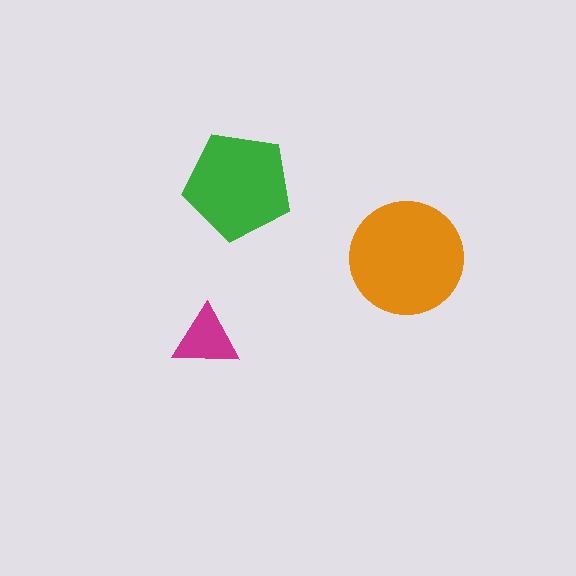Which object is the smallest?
The magenta triangle.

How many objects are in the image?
There are 3 objects in the image.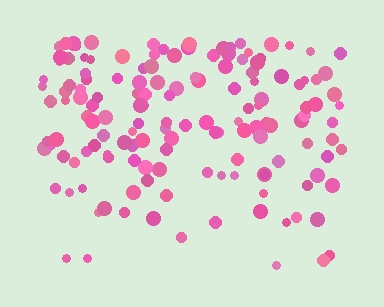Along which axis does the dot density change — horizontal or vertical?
Vertical.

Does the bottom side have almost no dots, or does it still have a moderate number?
Still a moderate number, just noticeably fewer than the top.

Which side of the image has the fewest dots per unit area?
The bottom.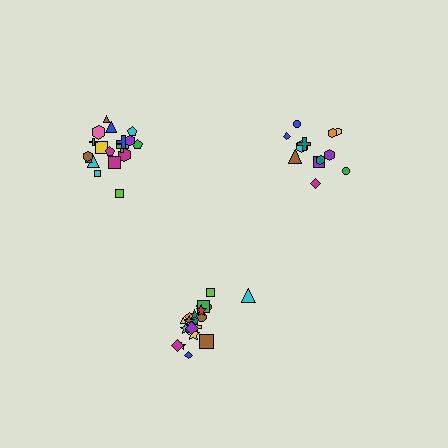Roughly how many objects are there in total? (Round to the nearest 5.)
Roughly 50 objects in total.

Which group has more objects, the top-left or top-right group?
The top-left group.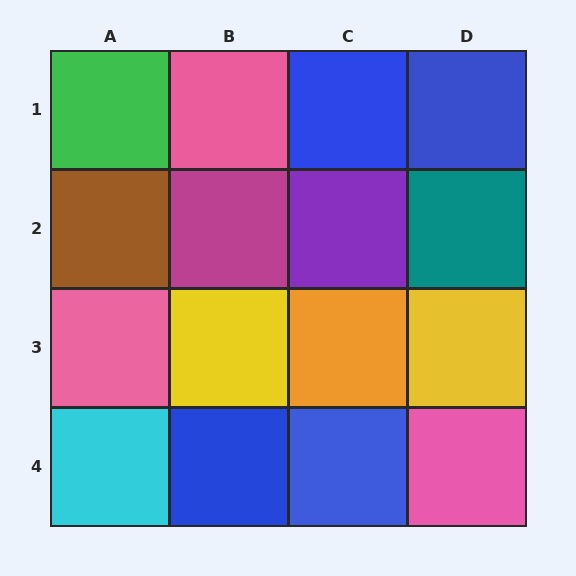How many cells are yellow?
2 cells are yellow.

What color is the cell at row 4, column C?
Blue.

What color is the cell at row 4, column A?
Cyan.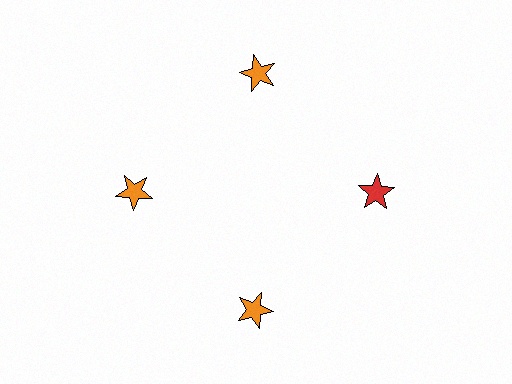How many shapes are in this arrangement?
There are 4 shapes arranged in a ring pattern.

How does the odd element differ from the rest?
It has a different color: red instead of orange.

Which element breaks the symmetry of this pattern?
The red star at roughly the 3 o'clock position breaks the symmetry. All other shapes are orange stars.